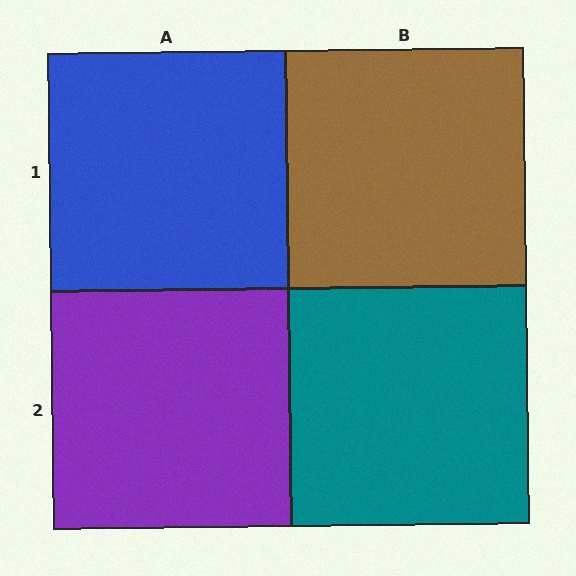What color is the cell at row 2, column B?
Teal.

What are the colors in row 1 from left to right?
Blue, brown.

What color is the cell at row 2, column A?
Purple.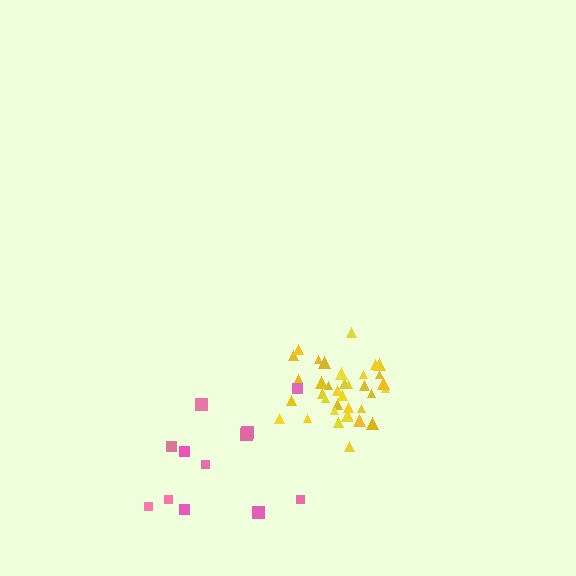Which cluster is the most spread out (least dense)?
Pink.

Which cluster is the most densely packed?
Yellow.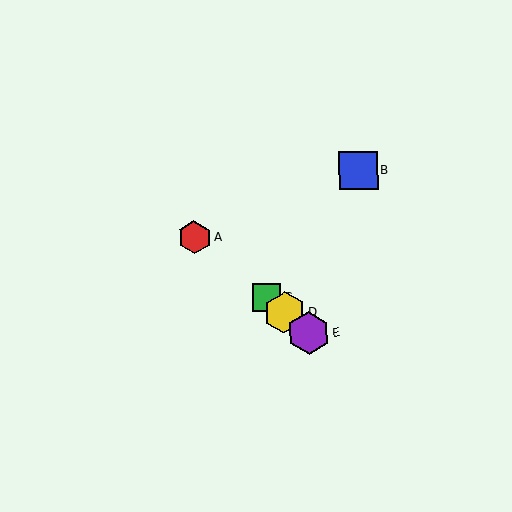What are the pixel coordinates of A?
Object A is at (195, 237).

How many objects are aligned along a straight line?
4 objects (A, C, D, E) are aligned along a straight line.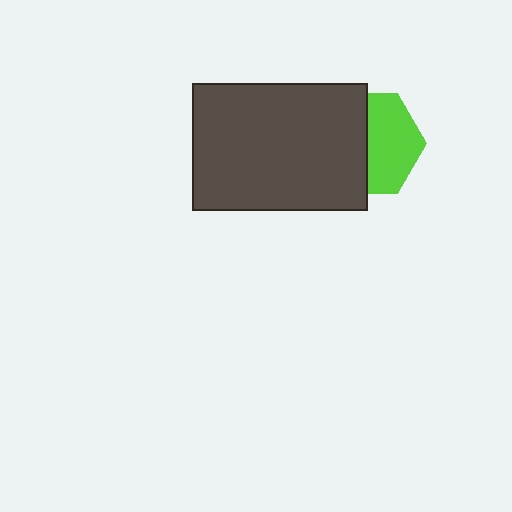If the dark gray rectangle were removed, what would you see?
You would see the complete lime hexagon.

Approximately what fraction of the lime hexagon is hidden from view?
Roughly 49% of the lime hexagon is hidden behind the dark gray rectangle.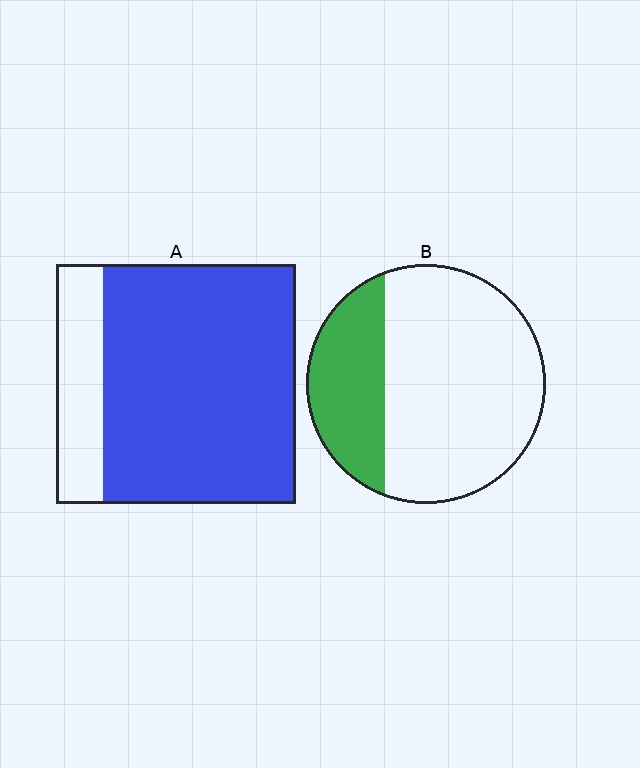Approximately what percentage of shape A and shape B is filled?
A is approximately 80% and B is approximately 30%.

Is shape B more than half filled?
No.